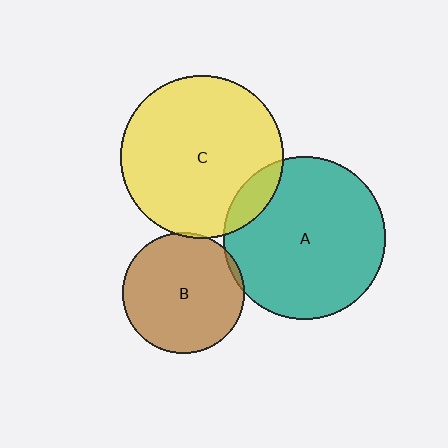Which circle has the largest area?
Circle C (yellow).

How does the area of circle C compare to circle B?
Approximately 1.8 times.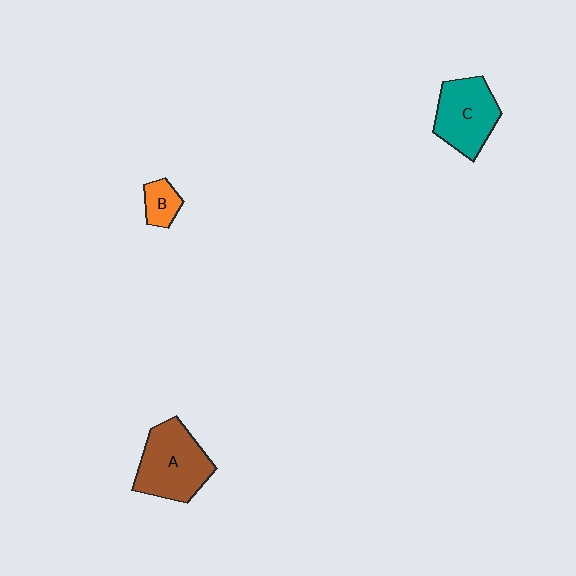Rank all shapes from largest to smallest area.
From largest to smallest: A (brown), C (teal), B (orange).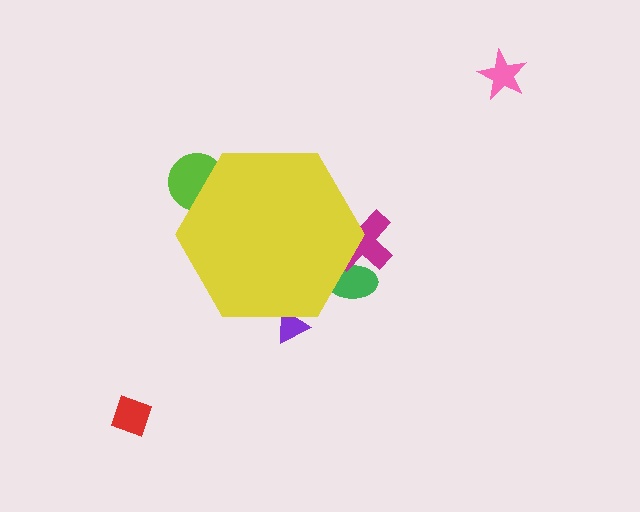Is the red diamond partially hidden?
No, the red diamond is fully visible.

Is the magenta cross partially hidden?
Yes, the magenta cross is partially hidden behind the yellow hexagon.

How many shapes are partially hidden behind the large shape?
4 shapes are partially hidden.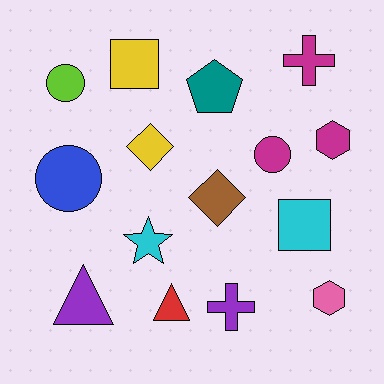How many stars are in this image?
There is 1 star.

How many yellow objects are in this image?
There are 2 yellow objects.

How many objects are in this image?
There are 15 objects.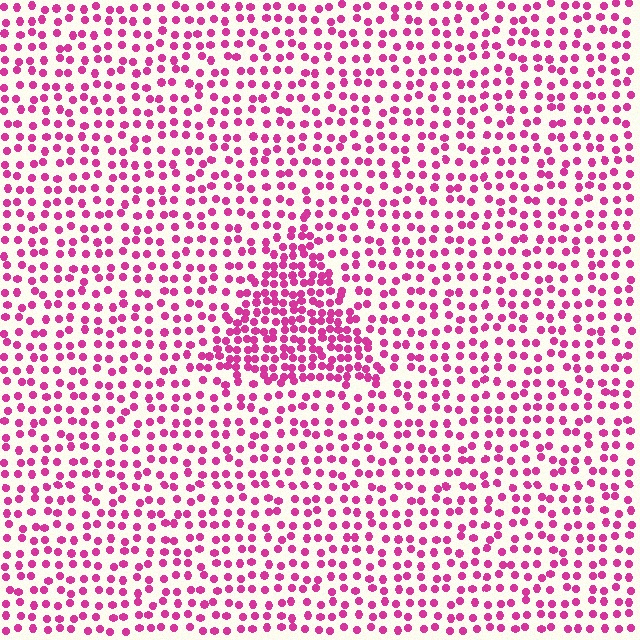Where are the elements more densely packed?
The elements are more densely packed inside the triangle boundary.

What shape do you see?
I see a triangle.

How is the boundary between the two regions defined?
The boundary is defined by a change in element density (approximately 1.9x ratio). All elements are the same color, size, and shape.